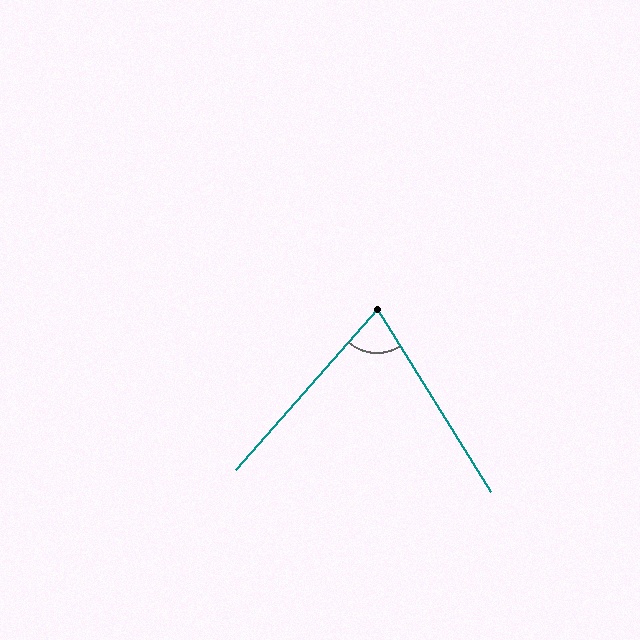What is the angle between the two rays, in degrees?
Approximately 73 degrees.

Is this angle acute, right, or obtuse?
It is acute.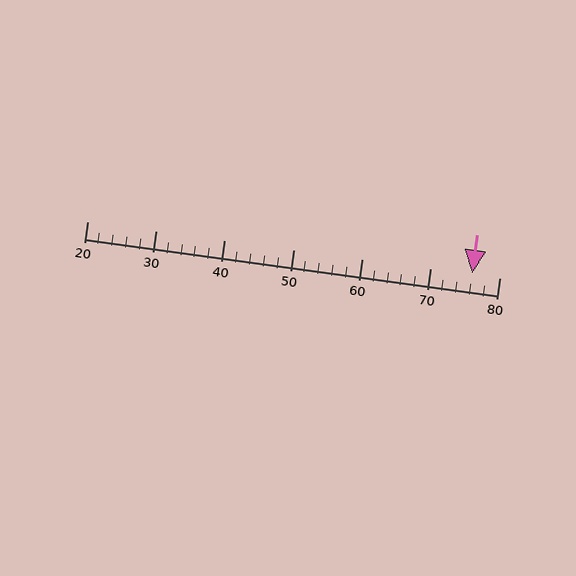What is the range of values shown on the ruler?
The ruler shows values from 20 to 80.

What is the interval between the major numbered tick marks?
The major tick marks are spaced 10 units apart.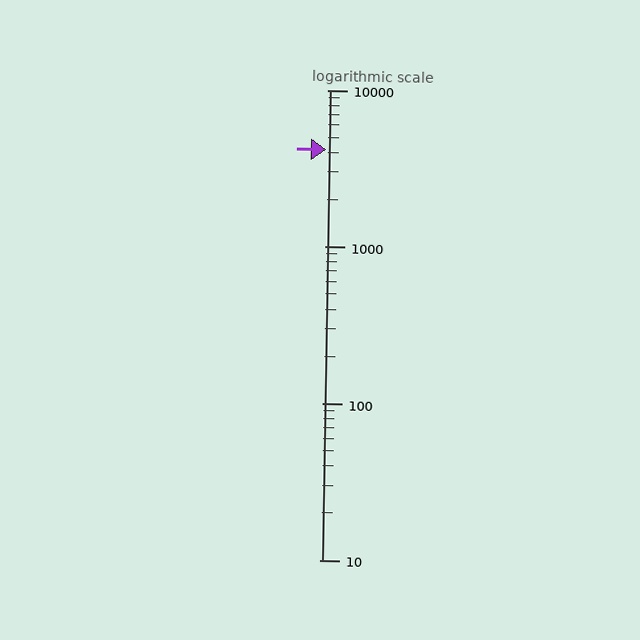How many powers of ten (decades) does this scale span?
The scale spans 3 decades, from 10 to 10000.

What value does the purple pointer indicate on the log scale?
The pointer indicates approximately 4200.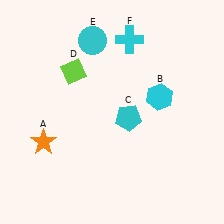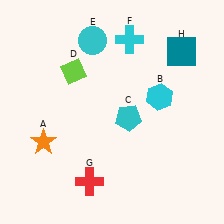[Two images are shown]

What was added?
A red cross (G), a teal square (H) were added in Image 2.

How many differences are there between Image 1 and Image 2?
There are 2 differences between the two images.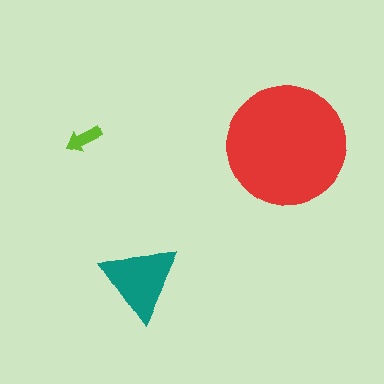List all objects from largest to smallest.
The red circle, the teal triangle, the lime arrow.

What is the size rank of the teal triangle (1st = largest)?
2nd.